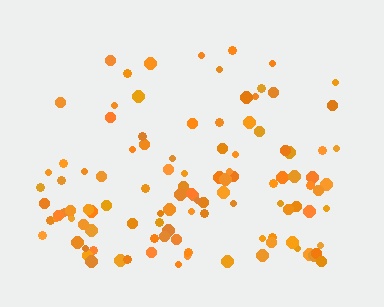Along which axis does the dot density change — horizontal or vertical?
Vertical.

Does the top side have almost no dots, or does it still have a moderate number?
Still a moderate number, just noticeably fewer than the bottom.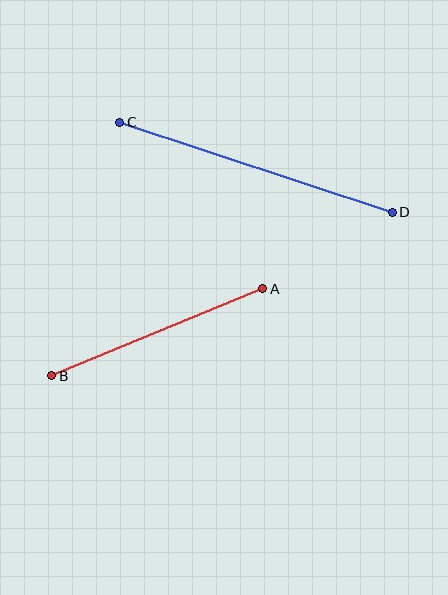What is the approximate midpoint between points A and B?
The midpoint is at approximately (157, 332) pixels.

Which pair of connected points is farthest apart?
Points C and D are farthest apart.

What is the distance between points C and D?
The distance is approximately 287 pixels.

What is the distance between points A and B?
The distance is approximately 228 pixels.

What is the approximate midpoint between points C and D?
The midpoint is at approximately (256, 167) pixels.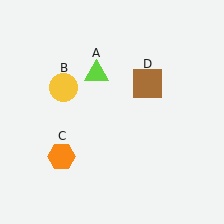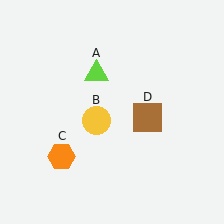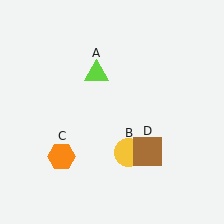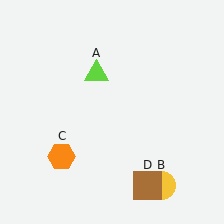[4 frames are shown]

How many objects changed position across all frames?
2 objects changed position: yellow circle (object B), brown square (object D).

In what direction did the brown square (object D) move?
The brown square (object D) moved down.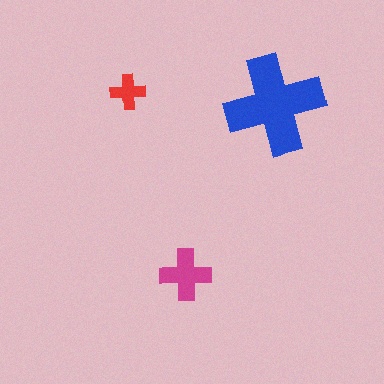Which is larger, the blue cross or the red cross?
The blue one.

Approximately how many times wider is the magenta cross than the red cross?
About 1.5 times wider.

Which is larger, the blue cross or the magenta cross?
The blue one.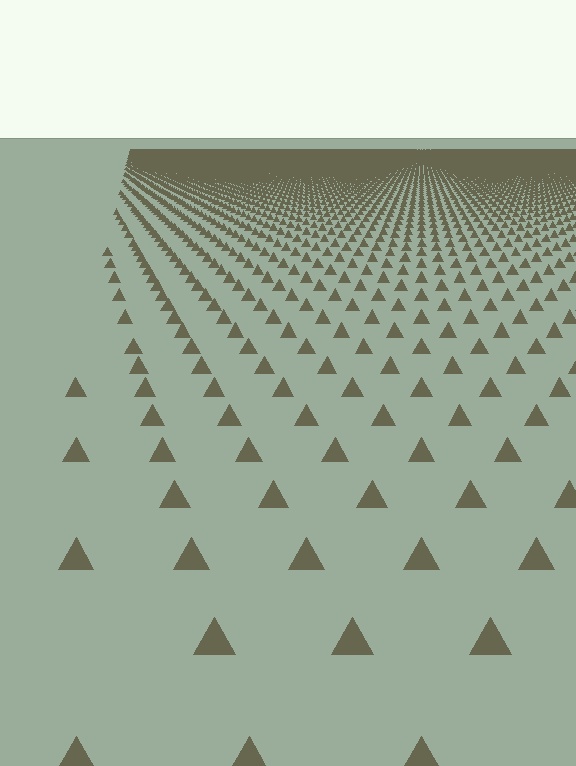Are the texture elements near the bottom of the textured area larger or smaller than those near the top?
Larger. Near the bottom, elements are closer to the viewer and appear at a bigger on-screen size.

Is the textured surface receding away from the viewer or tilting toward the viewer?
The surface is receding away from the viewer. Texture elements get smaller and denser toward the top.